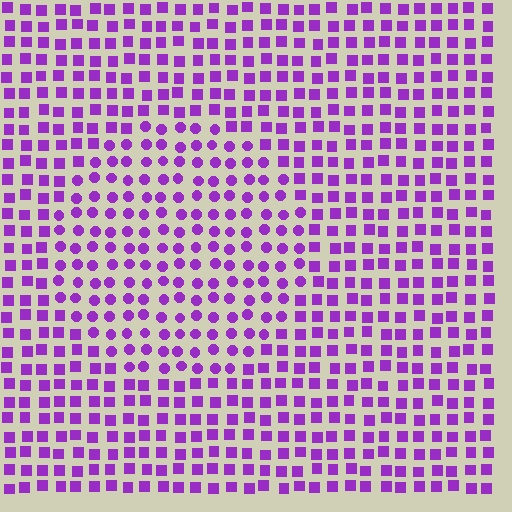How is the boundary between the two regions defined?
The boundary is defined by a change in element shape: circles inside vs. squares outside. All elements share the same color and spacing.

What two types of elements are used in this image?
The image uses circles inside the circle region and squares outside it.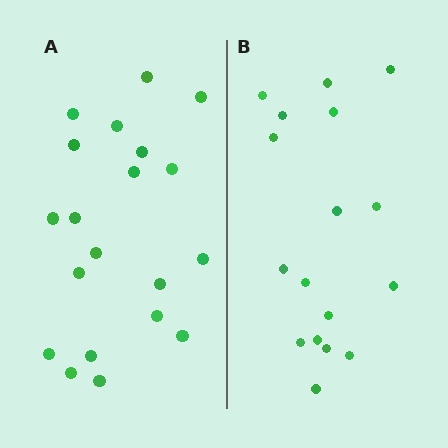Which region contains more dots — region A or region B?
Region A (the left region) has more dots.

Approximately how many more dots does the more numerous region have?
Region A has just a few more — roughly 2 or 3 more dots than region B.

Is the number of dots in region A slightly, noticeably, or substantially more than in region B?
Region A has only slightly more — the two regions are fairly close. The ratio is roughly 1.2 to 1.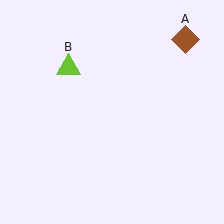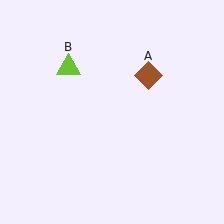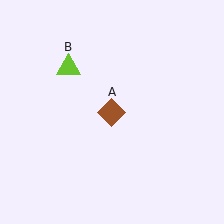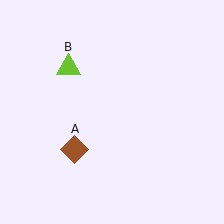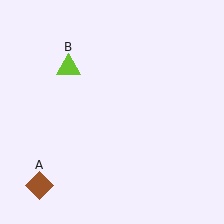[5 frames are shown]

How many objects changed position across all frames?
1 object changed position: brown diamond (object A).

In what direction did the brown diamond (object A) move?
The brown diamond (object A) moved down and to the left.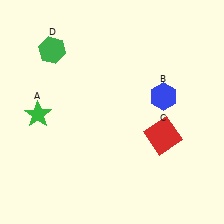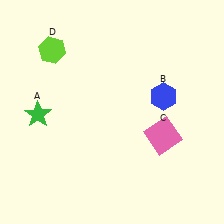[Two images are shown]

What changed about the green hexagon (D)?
In Image 1, D is green. In Image 2, it changed to lime.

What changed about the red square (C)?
In Image 1, C is red. In Image 2, it changed to pink.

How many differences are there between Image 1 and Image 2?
There are 2 differences between the two images.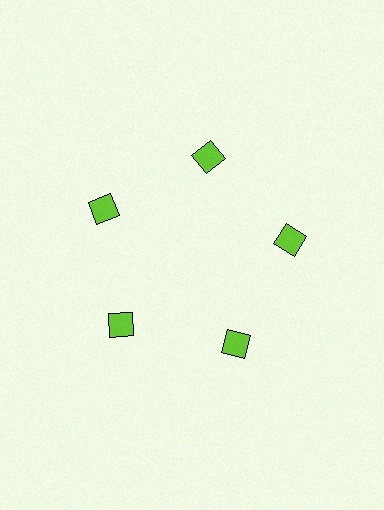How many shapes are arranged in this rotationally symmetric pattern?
There are 5 shapes, arranged in 5 groups of 1.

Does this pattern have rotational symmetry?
Yes, this pattern has 5-fold rotational symmetry. It looks the same after rotating 72 degrees around the center.